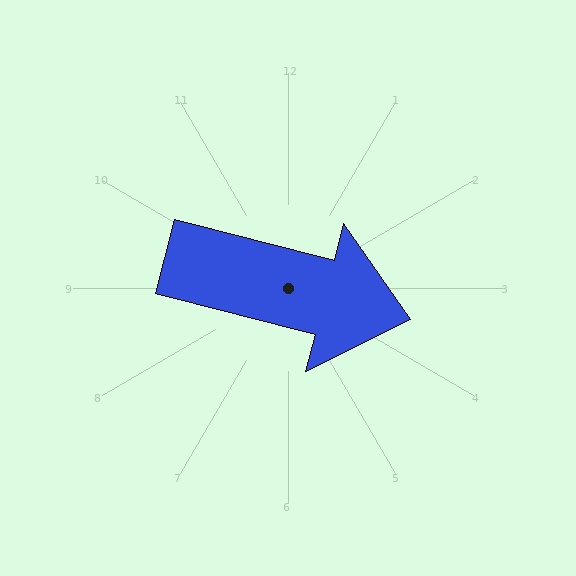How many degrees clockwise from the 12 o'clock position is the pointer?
Approximately 104 degrees.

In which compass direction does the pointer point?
East.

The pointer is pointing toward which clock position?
Roughly 3 o'clock.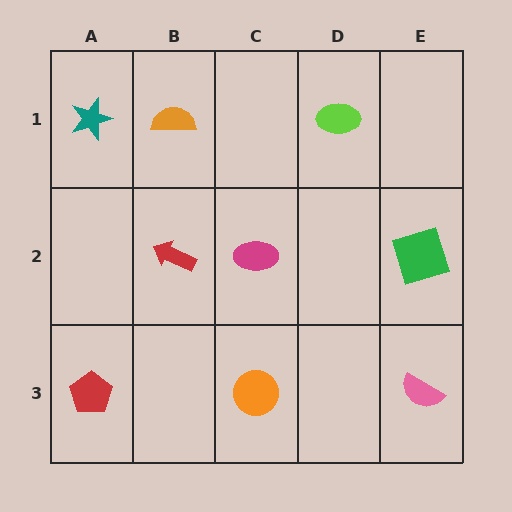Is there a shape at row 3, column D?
No, that cell is empty.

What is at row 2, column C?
A magenta ellipse.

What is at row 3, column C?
An orange circle.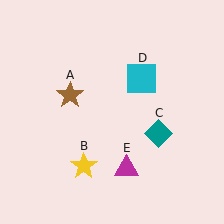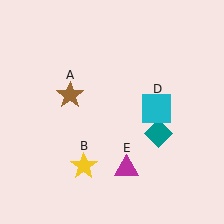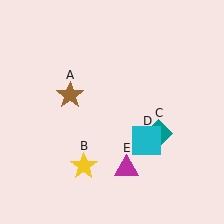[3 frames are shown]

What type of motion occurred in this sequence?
The cyan square (object D) rotated clockwise around the center of the scene.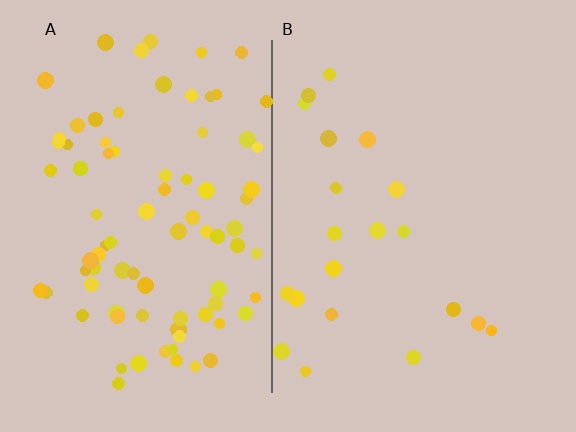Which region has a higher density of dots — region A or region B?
A (the left).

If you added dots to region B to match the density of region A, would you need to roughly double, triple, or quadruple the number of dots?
Approximately quadruple.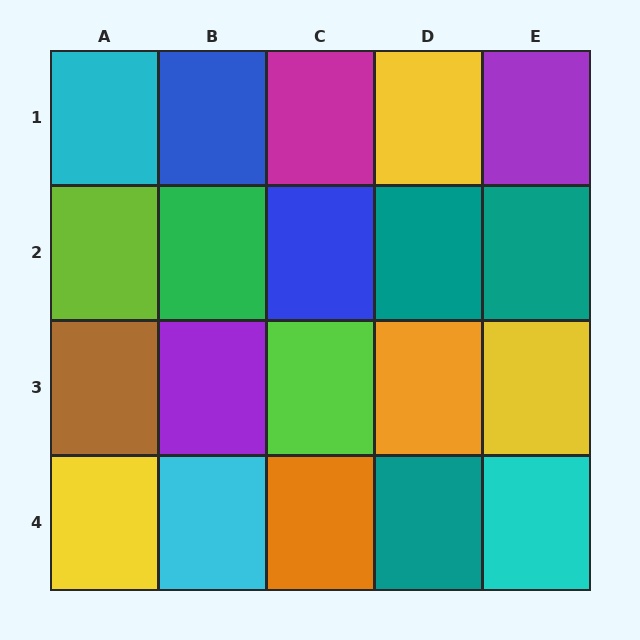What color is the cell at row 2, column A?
Lime.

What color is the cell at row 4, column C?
Orange.